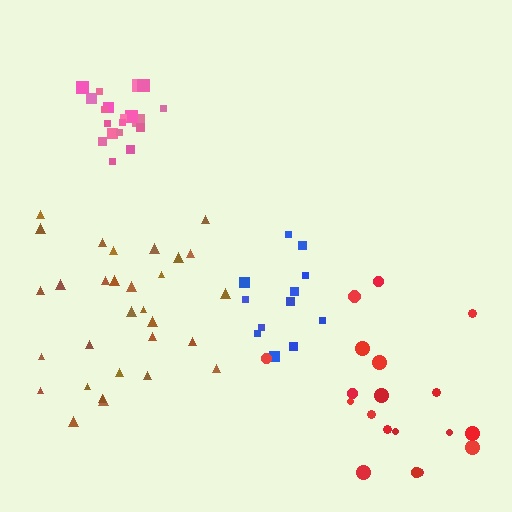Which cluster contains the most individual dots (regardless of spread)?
Brown (30).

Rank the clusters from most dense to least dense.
pink, blue, brown, red.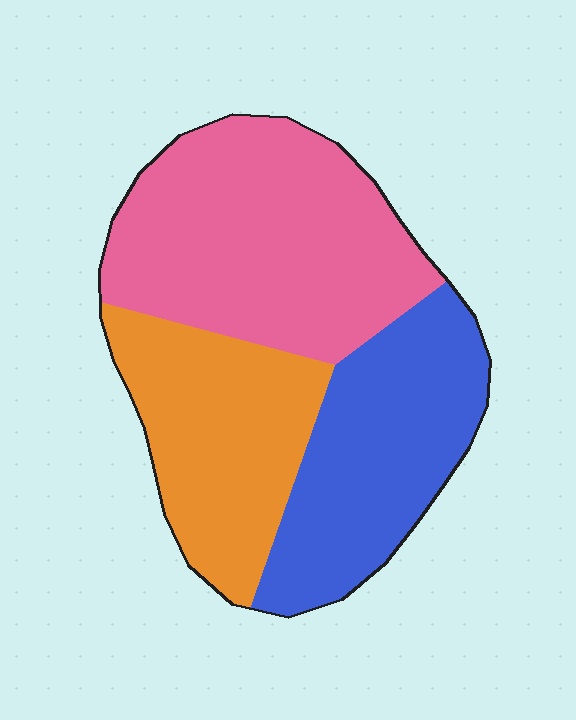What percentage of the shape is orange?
Orange covers roughly 30% of the shape.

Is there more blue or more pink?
Pink.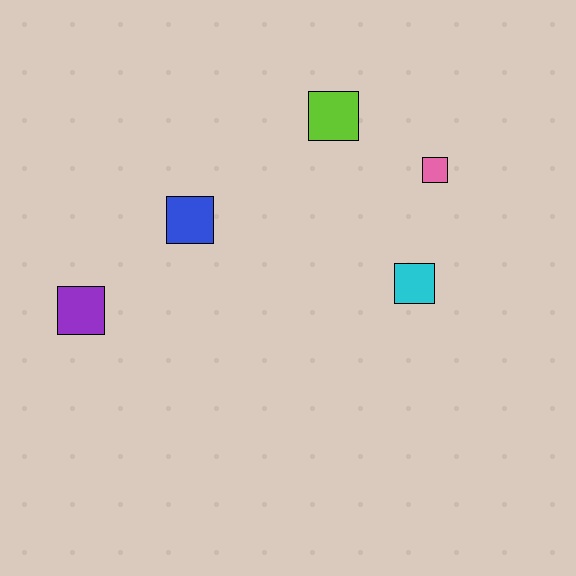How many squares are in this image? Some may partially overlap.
There are 5 squares.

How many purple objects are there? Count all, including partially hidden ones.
There is 1 purple object.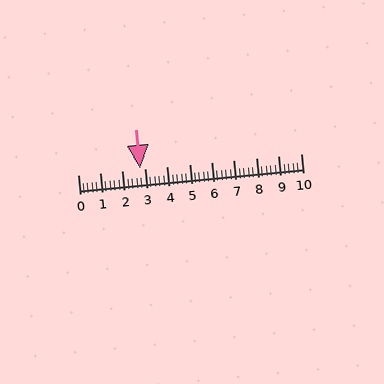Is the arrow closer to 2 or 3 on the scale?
The arrow is closer to 3.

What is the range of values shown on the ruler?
The ruler shows values from 0 to 10.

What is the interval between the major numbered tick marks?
The major tick marks are spaced 1 units apart.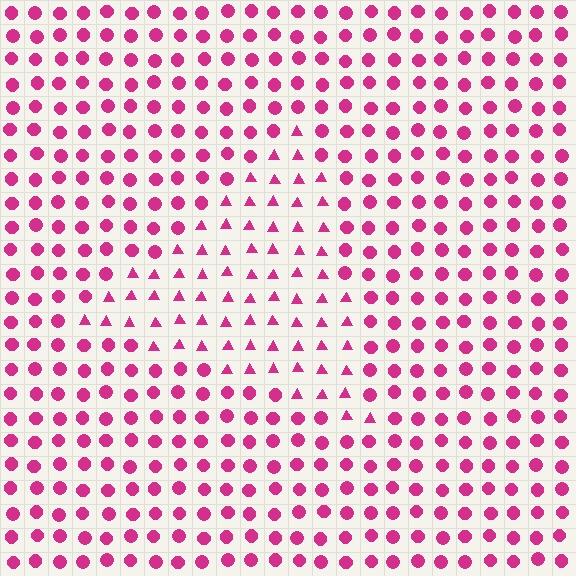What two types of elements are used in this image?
The image uses triangles inside the triangle region and circles outside it.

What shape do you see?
I see a triangle.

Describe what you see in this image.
The image is filled with small magenta elements arranged in a uniform grid. A triangle-shaped region contains triangles, while the surrounding area contains circles. The boundary is defined purely by the change in element shape.